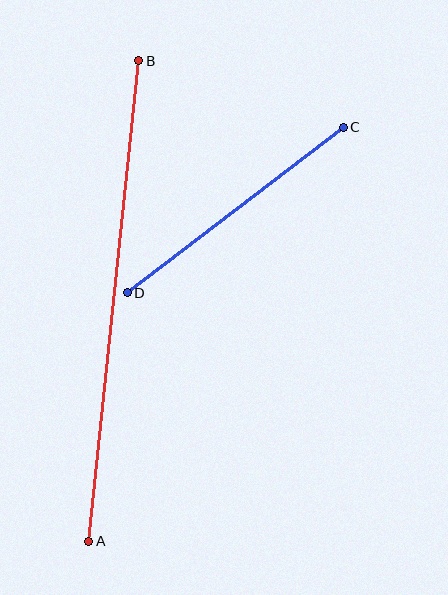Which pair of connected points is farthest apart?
Points A and B are farthest apart.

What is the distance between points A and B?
The distance is approximately 483 pixels.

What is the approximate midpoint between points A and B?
The midpoint is at approximately (114, 301) pixels.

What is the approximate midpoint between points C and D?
The midpoint is at approximately (235, 210) pixels.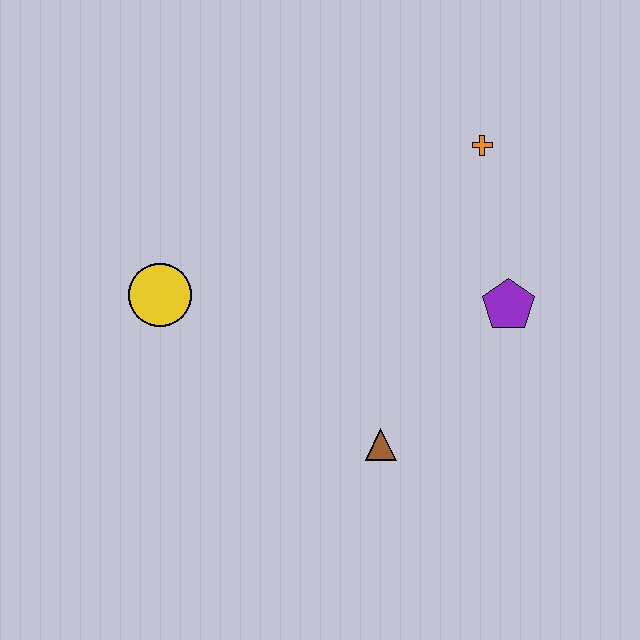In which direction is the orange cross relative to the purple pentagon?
The orange cross is above the purple pentagon.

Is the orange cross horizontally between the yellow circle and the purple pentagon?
Yes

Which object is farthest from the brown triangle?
The orange cross is farthest from the brown triangle.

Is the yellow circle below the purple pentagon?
No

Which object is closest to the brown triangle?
The purple pentagon is closest to the brown triangle.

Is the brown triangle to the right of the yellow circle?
Yes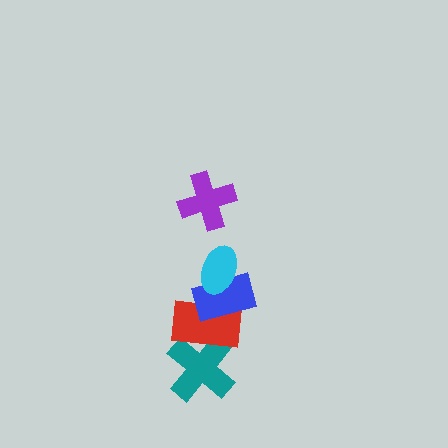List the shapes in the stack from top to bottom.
From top to bottom: the purple cross, the cyan ellipse, the blue rectangle, the red rectangle, the teal cross.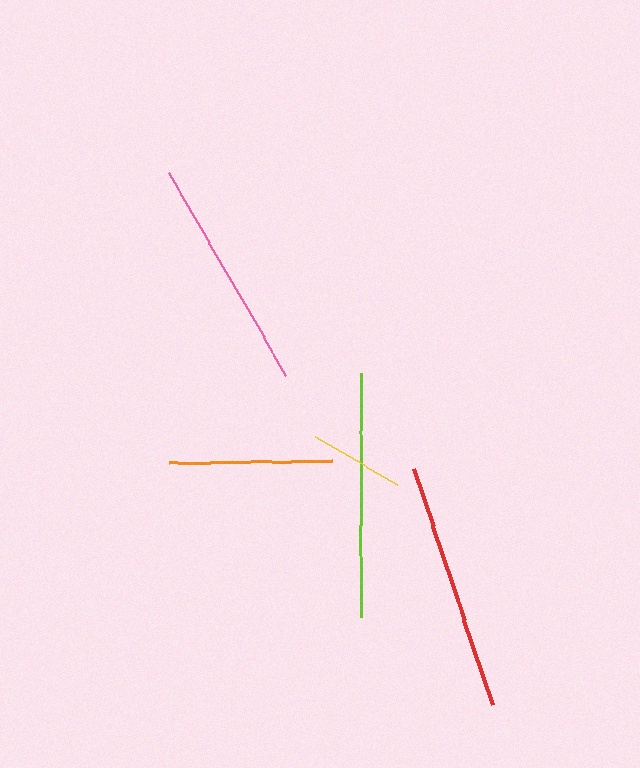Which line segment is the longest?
The red line is the longest at approximately 249 pixels.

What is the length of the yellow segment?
The yellow segment is approximately 94 pixels long.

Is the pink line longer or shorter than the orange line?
The pink line is longer than the orange line.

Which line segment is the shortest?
The yellow line is the shortest at approximately 94 pixels.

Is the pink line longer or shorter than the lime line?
The lime line is longer than the pink line.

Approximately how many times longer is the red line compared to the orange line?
The red line is approximately 1.5 times the length of the orange line.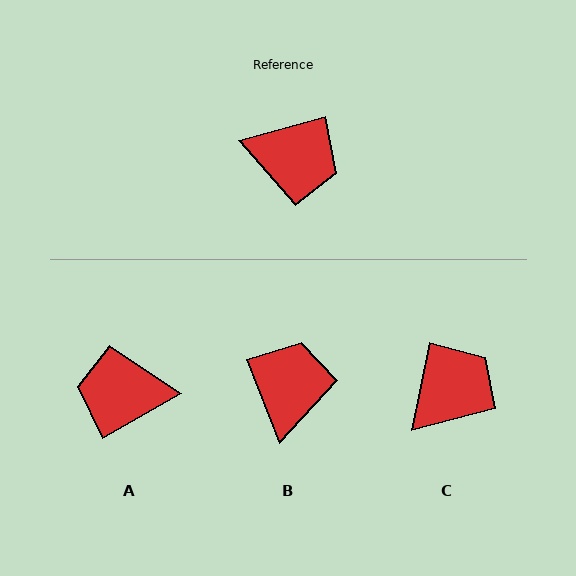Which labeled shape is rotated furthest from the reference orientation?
A, about 165 degrees away.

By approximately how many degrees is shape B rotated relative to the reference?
Approximately 96 degrees counter-clockwise.